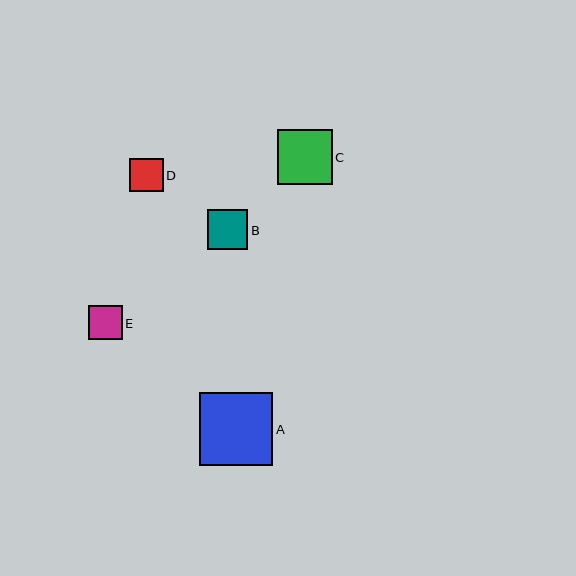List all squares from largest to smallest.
From largest to smallest: A, C, B, E, D.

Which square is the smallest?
Square D is the smallest with a size of approximately 33 pixels.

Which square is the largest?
Square A is the largest with a size of approximately 73 pixels.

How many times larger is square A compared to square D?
Square A is approximately 2.2 times the size of square D.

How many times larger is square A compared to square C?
Square A is approximately 1.3 times the size of square C.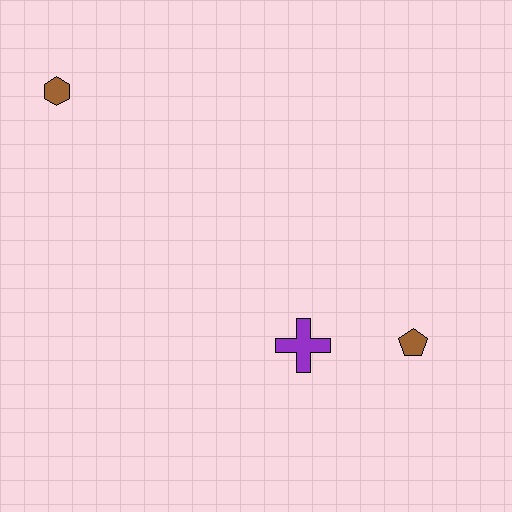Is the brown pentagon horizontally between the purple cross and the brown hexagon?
No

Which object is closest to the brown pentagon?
The purple cross is closest to the brown pentagon.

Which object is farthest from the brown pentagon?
The brown hexagon is farthest from the brown pentagon.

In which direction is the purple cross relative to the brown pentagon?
The purple cross is to the left of the brown pentagon.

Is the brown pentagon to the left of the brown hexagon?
No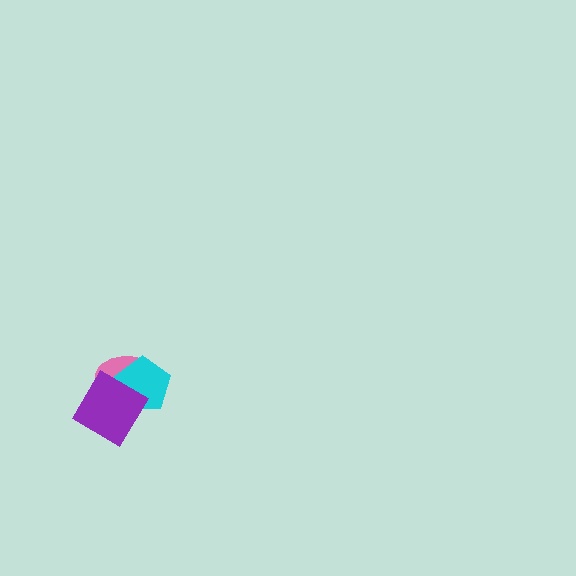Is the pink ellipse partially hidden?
Yes, it is partially covered by another shape.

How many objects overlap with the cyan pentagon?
2 objects overlap with the cyan pentagon.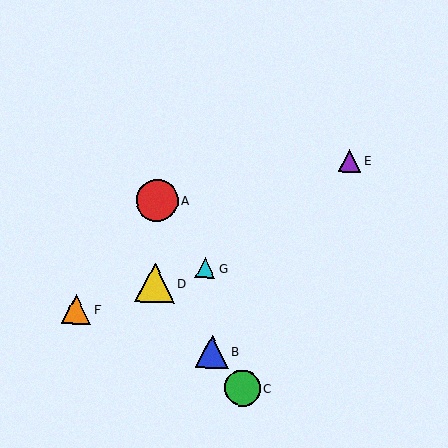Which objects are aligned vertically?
Objects A, D are aligned vertically.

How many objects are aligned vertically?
2 objects (A, D) are aligned vertically.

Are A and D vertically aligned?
Yes, both are at x≈157.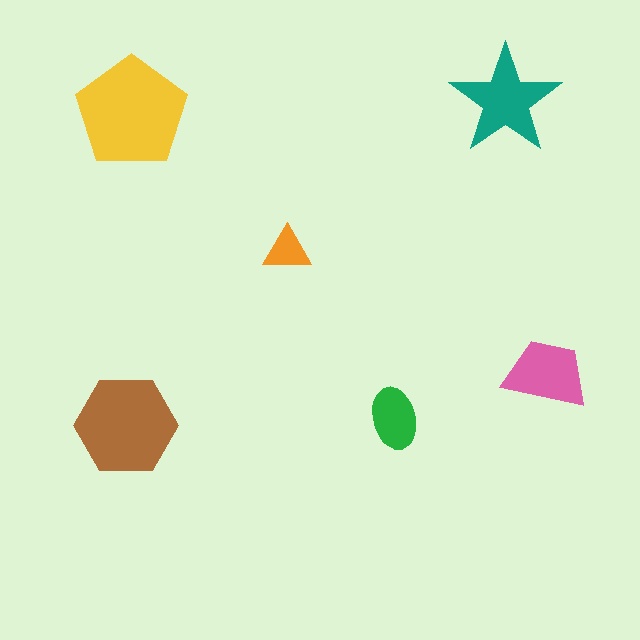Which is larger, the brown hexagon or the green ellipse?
The brown hexagon.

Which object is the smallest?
The orange triangle.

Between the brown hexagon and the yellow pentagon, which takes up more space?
The yellow pentagon.